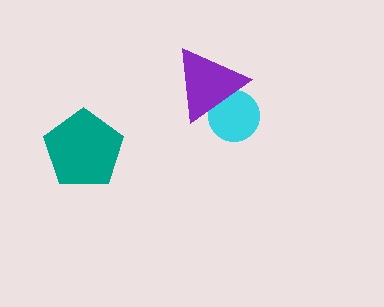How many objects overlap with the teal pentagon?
0 objects overlap with the teal pentagon.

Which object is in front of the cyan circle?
The purple triangle is in front of the cyan circle.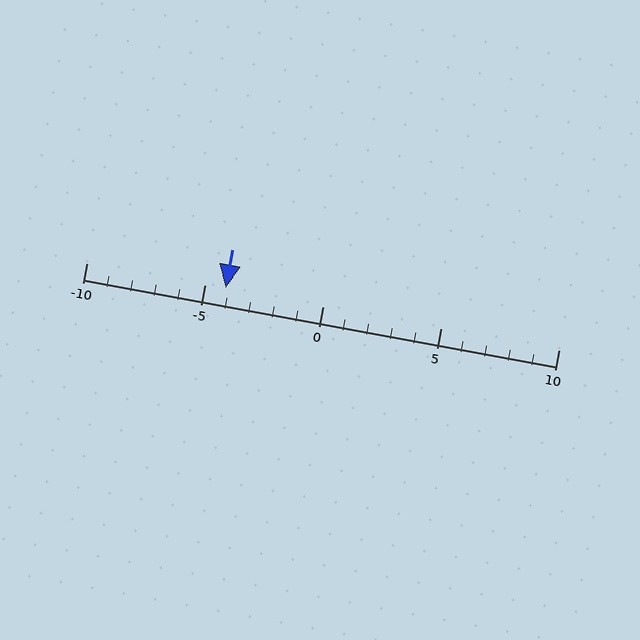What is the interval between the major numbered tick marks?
The major tick marks are spaced 5 units apart.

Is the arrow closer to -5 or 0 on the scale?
The arrow is closer to -5.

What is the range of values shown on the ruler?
The ruler shows values from -10 to 10.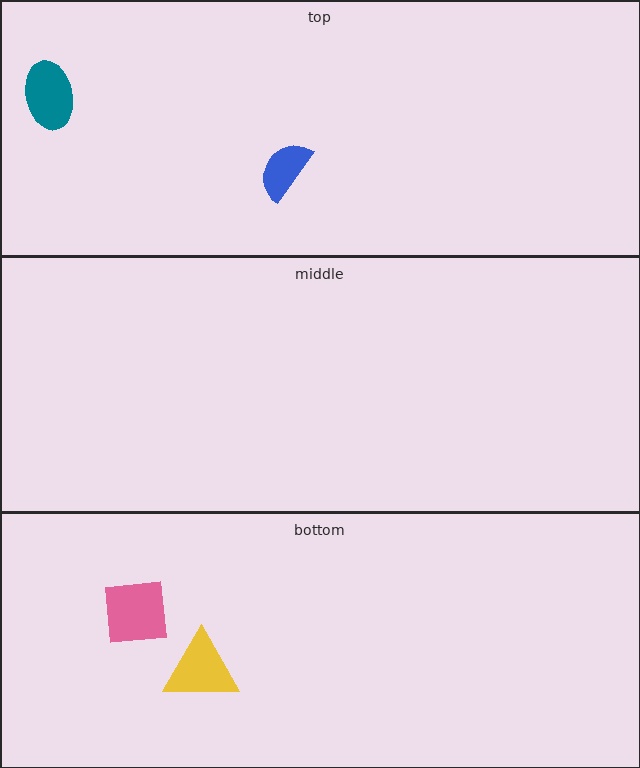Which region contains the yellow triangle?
The bottom region.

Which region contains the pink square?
The bottom region.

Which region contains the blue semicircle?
The top region.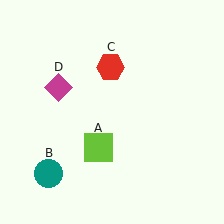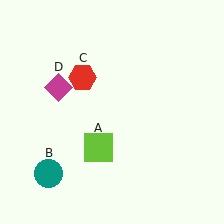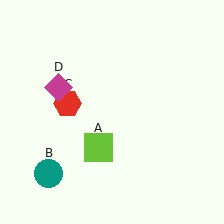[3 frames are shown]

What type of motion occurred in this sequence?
The red hexagon (object C) rotated counterclockwise around the center of the scene.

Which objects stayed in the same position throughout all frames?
Lime square (object A) and teal circle (object B) and magenta diamond (object D) remained stationary.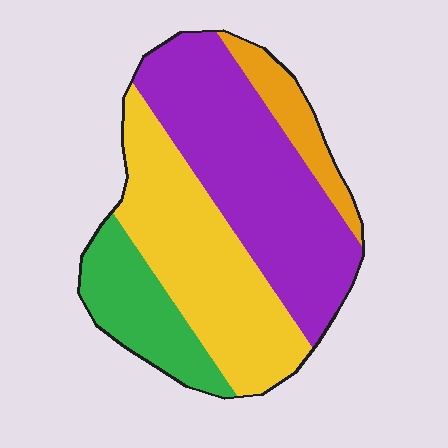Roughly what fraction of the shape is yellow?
Yellow covers around 35% of the shape.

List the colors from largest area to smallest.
From largest to smallest: purple, yellow, green, orange.